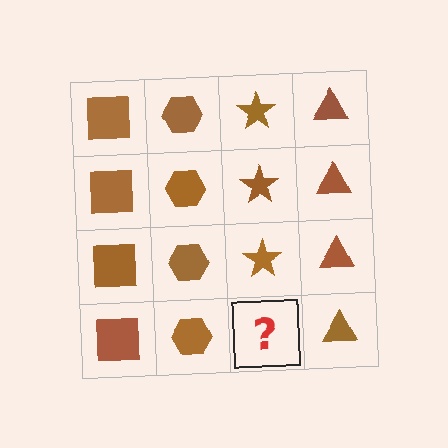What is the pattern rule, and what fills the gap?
The rule is that each column has a consistent shape. The gap should be filled with a brown star.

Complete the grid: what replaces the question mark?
The question mark should be replaced with a brown star.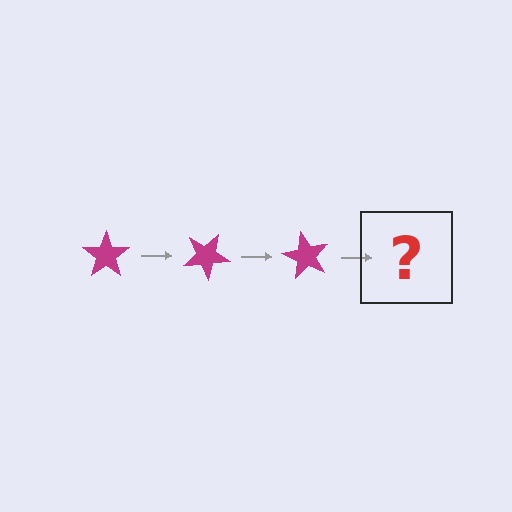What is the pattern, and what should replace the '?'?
The pattern is that the star rotates 30 degrees each step. The '?' should be a magenta star rotated 90 degrees.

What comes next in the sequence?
The next element should be a magenta star rotated 90 degrees.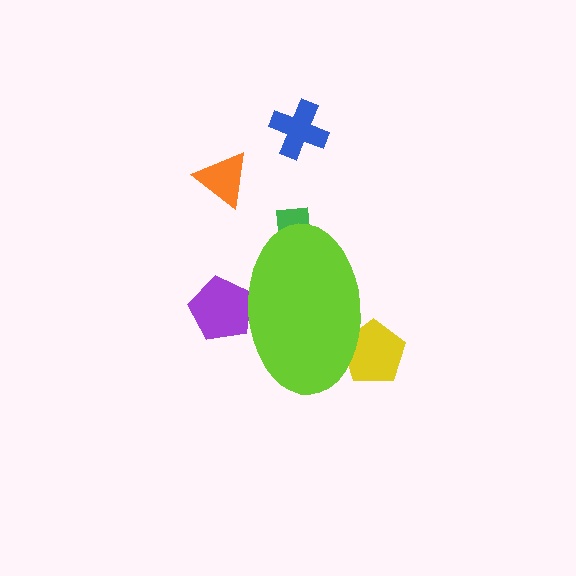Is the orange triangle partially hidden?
No, the orange triangle is fully visible.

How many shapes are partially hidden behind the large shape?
3 shapes are partially hidden.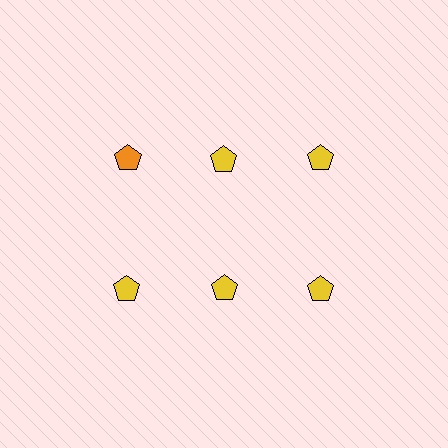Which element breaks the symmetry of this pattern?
The orange pentagon in the top row, leftmost column breaks the symmetry. All other shapes are yellow pentagons.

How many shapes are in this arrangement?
There are 6 shapes arranged in a grid pattern.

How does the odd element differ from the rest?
It has a different color: orange instead of yellow.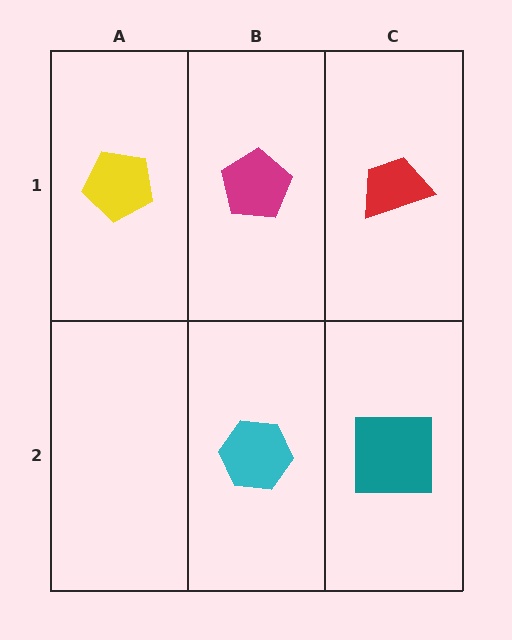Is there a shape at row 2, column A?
No, that cell is empty.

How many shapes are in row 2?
2 shapes.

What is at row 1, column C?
A red trapezoid.